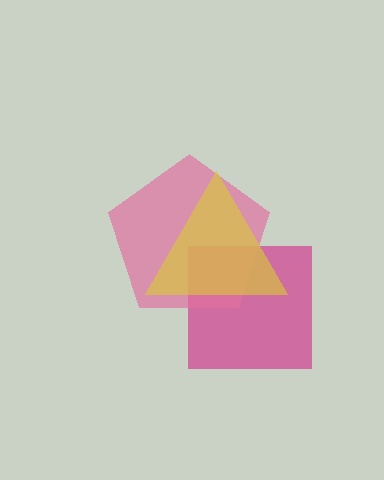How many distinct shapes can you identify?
There are 3 distinct shapes: a magenta square, a pink pentagon, a yellow triangle.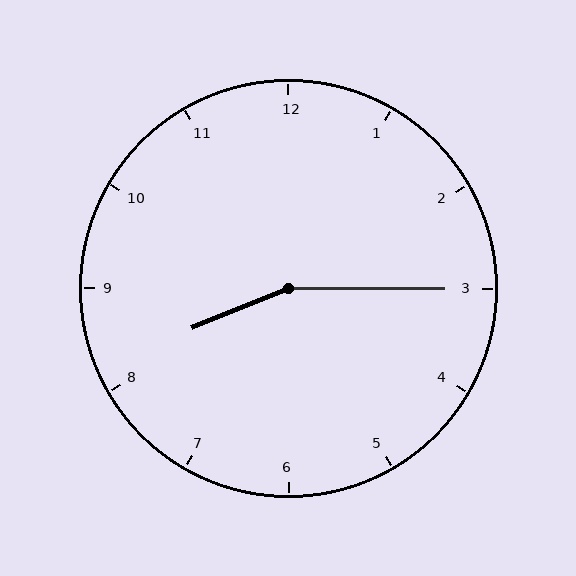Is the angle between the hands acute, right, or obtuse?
It is obtuse.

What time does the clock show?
8:15.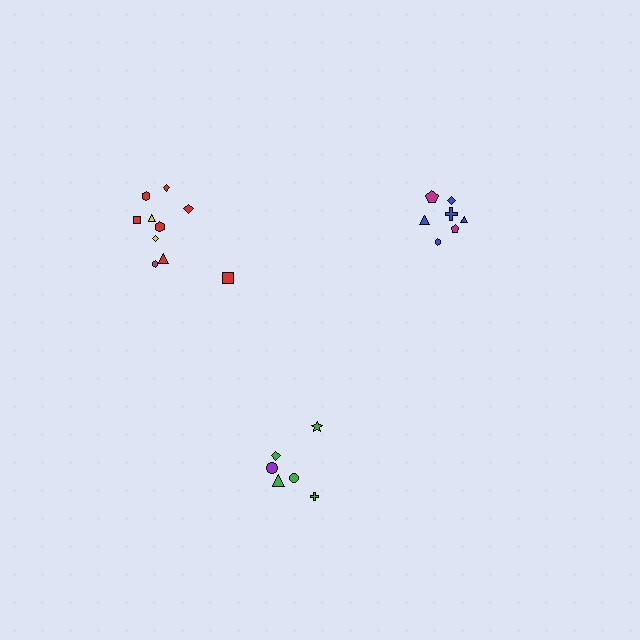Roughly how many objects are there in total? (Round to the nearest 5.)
Roughly 25 objects in total.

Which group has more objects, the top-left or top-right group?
The top-left group.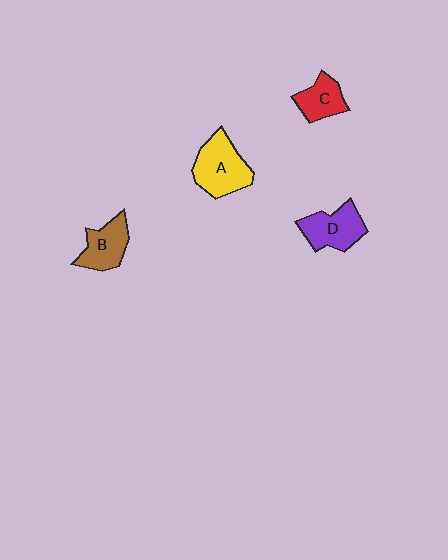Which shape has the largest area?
Shape A (yellow).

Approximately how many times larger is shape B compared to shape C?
Approximately 1.2 times.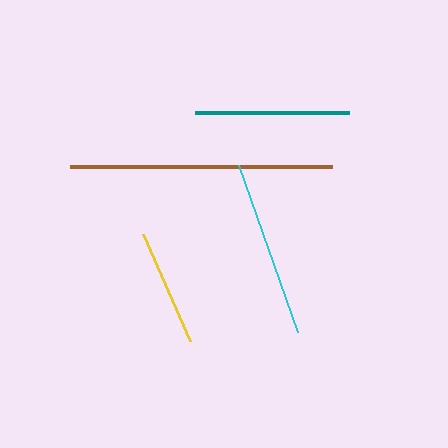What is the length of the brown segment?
The brown segment is approximately 262 pixels long.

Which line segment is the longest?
The brown line is the longest at approximately 262 pixels.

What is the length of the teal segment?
The teal segment is approximately 154 pixels long.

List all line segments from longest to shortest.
From longest to shortest: brown, cyan, teal, yellow.